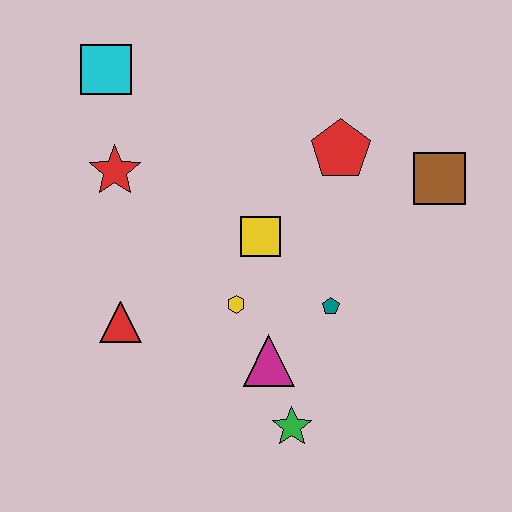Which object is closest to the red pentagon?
The brown square is closest to the red pentagon.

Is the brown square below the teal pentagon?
No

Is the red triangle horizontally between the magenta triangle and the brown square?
No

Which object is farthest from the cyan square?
The green star is farthest from the cyan square.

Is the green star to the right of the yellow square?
Yes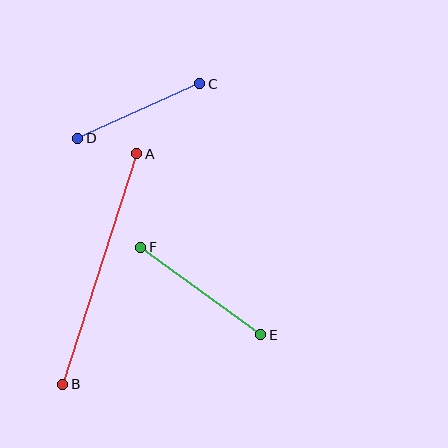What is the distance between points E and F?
The distance is approximately 148 pixels.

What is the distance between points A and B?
The distance is approximately 242 pixels.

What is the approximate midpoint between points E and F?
The midpoint is at approximately (201, 291) pixels.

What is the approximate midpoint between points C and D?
The midpoint is at approximately (139, 111) pixels.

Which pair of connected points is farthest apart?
Points A and B are farthest apart.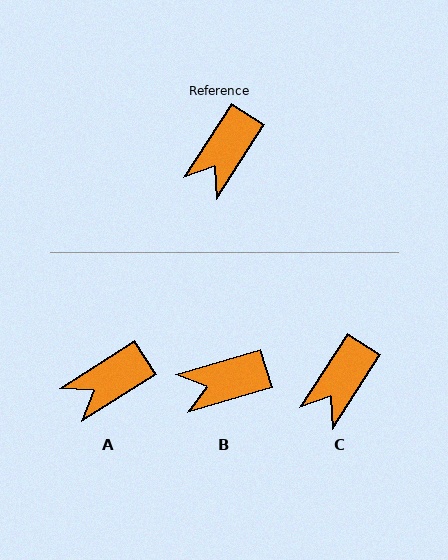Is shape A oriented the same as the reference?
No, it is off by about 25 degrees.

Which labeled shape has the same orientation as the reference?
C.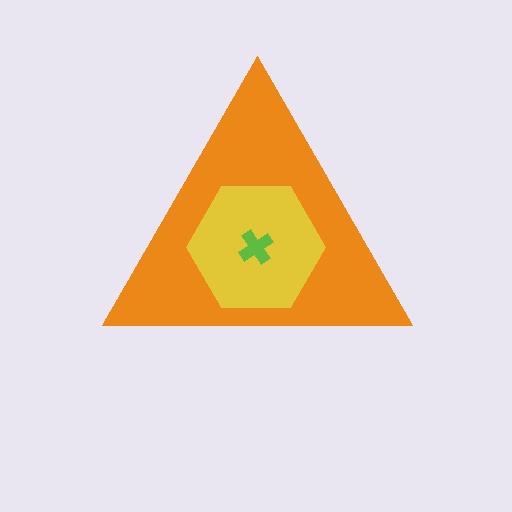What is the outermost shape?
The orange triangle.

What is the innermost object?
The lime cross.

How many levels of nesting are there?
3.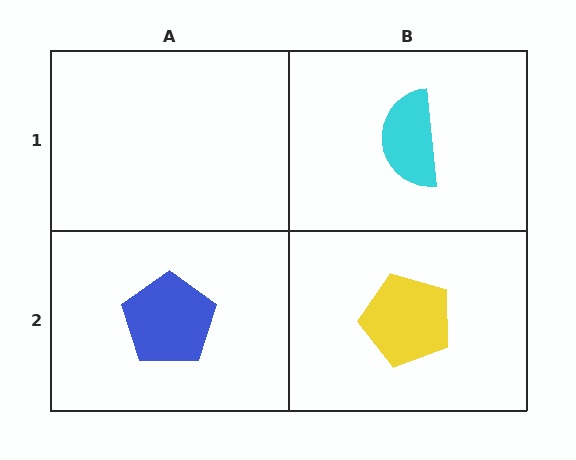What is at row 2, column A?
A blue pentagon.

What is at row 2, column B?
A yellow pentagon.